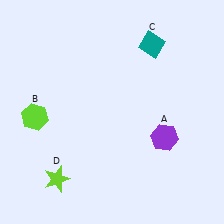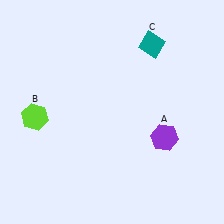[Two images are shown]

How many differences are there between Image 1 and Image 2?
There is 1 difference between the two images.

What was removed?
The lime star (D) was removed in Image 2.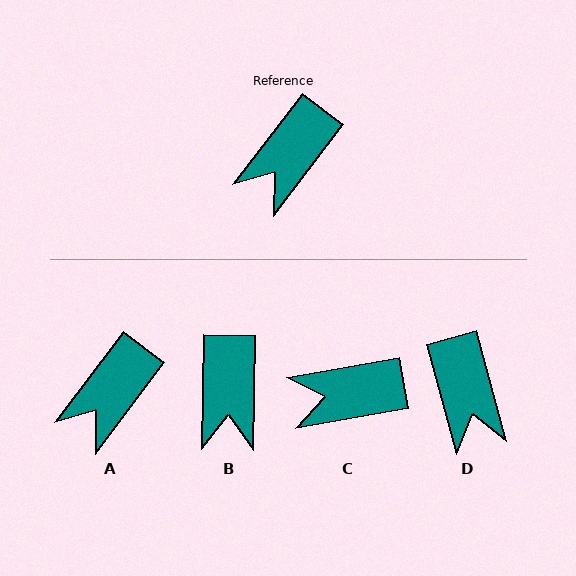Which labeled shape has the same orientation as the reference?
A.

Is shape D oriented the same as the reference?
No, it is off by about 53 degrees.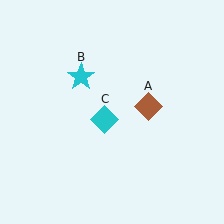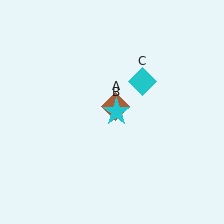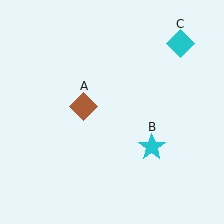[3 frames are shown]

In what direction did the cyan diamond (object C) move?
The cyan diamond (object C) moved up and to the right.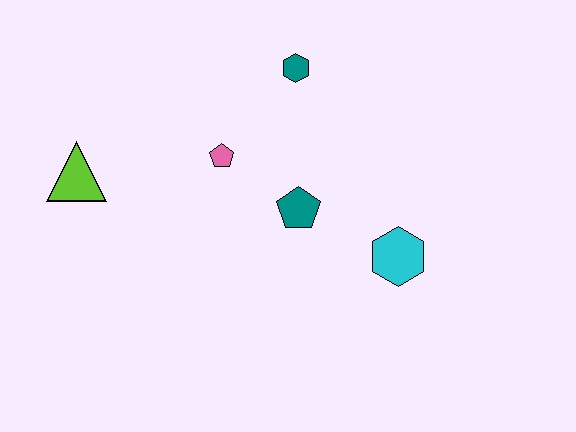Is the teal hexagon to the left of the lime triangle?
No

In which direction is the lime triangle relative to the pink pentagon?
The lime triangle is to the left of the pink pentagon.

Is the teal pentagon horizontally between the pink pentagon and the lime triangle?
No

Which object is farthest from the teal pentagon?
The lime triangle is farthest from the teal pentagon.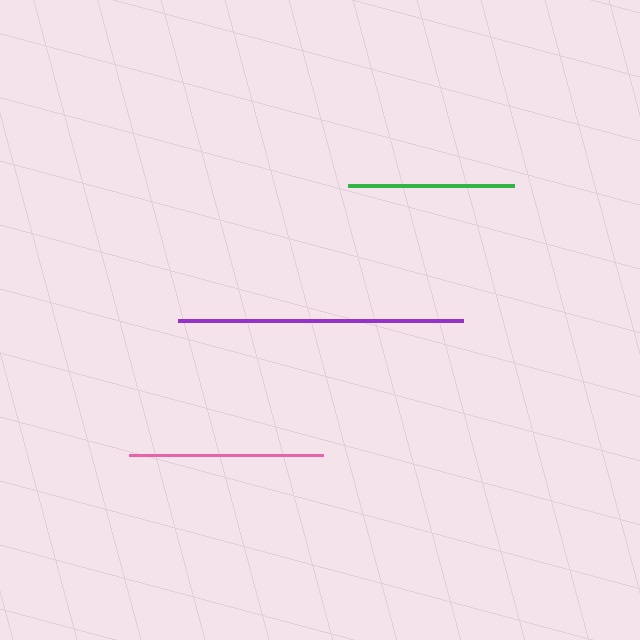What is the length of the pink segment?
The pink segment is approximately 194 pixels long.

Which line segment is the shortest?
The green line is the shortest at approximately 166 pixels.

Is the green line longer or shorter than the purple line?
The purple line is longer than the green line.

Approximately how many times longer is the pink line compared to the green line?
The pink line is approximately 1.2 times the length of the green line.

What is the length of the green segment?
The green segment is approximately 166 pixels long.